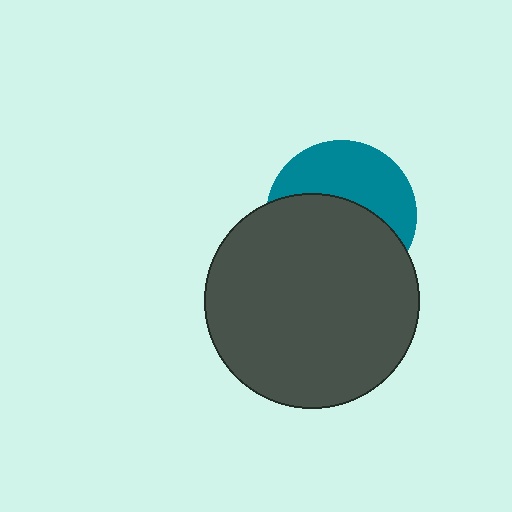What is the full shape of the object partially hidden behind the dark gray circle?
The partially hidden object is a teal circle.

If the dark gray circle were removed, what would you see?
You would see the complete teal circle.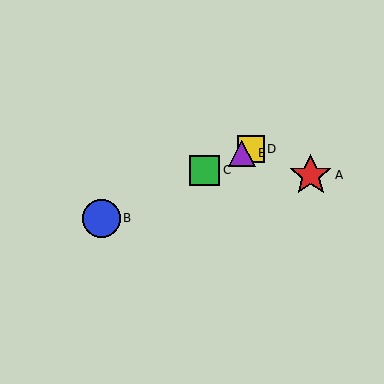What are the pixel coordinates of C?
Object C is at (205, 170).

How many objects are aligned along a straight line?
4 objects (B, C, D, E) are aligned along a straight line.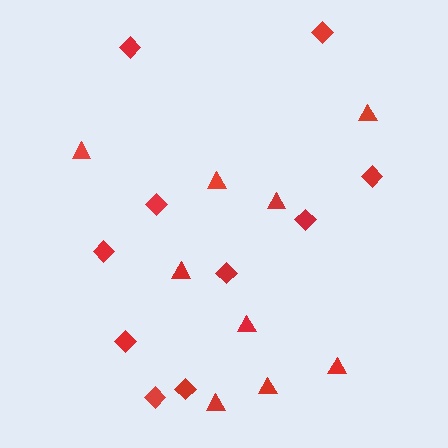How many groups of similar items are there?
There are 2 groups: one group of diamonds (10) and one group of triangles (9).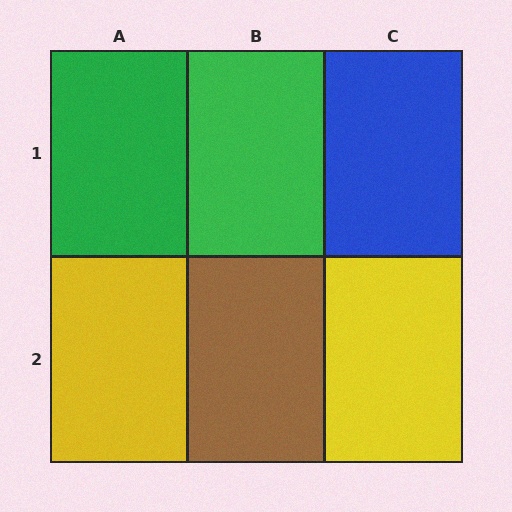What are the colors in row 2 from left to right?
Yellow, brown, yellow.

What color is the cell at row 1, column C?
Blue.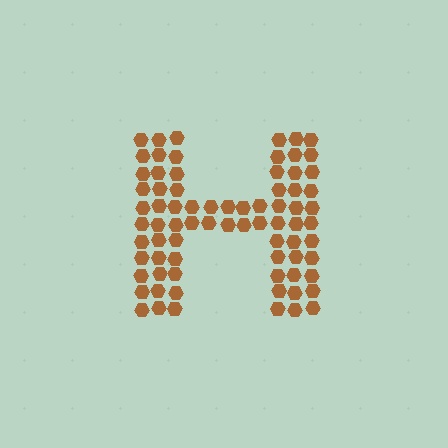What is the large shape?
The large shape is the letter H.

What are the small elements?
The small elements are hexagons.